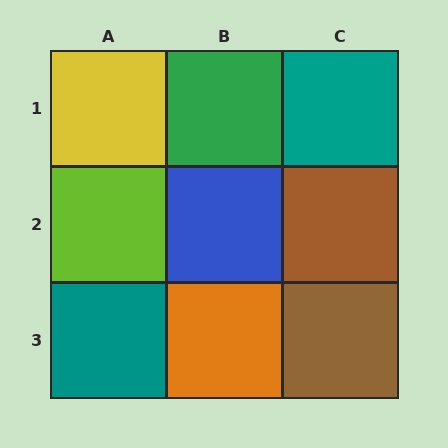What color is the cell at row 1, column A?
Yellow.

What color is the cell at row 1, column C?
Teal.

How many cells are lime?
1 cell is lime.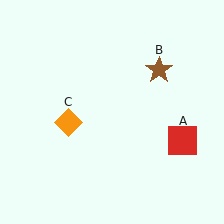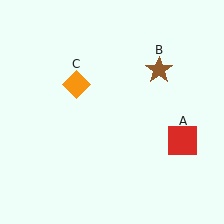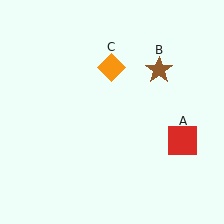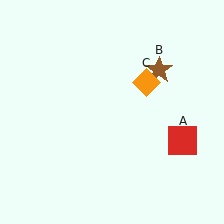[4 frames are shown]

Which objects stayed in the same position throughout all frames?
Red square (object A) and brown star (object B) remained stationary.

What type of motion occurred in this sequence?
The orange diamond (object C) rotated clockwise around the center of the scene.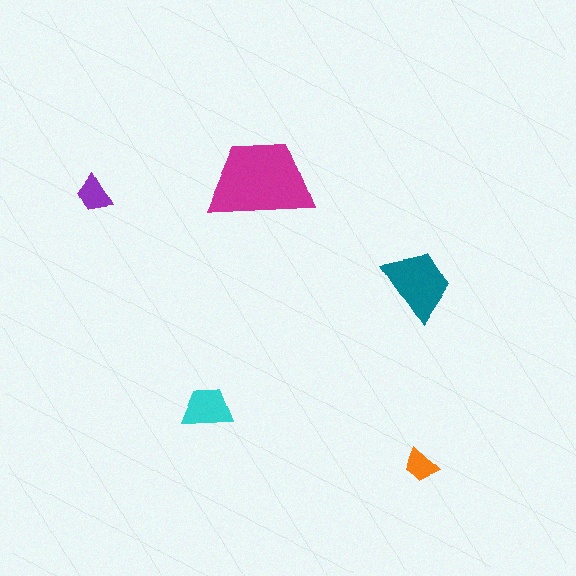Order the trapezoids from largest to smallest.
the magenta one, the teal one, the cyan one, the purple one, the orange one.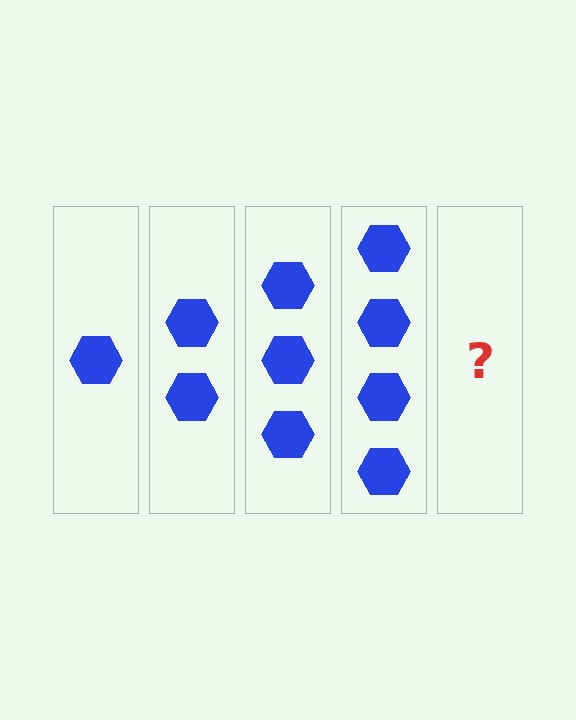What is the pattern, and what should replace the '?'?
The pattern is that each step adds one more hexagon. The '?' should be 5 hexagons.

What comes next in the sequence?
The next element should be 5 hexagons.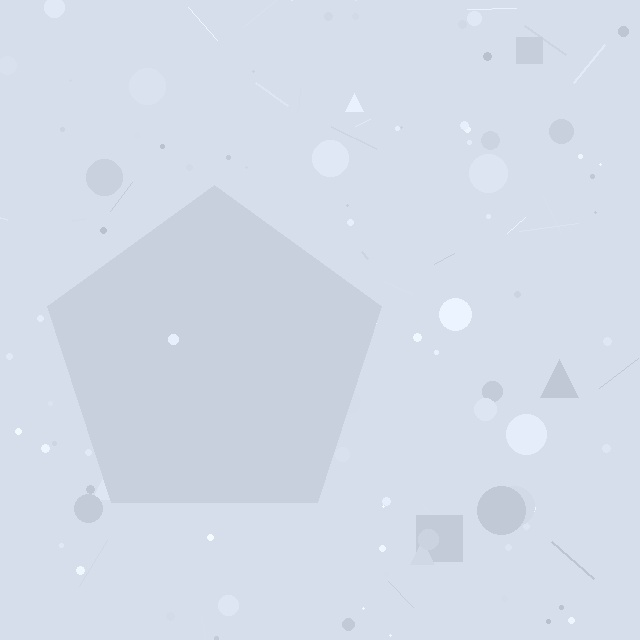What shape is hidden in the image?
A pentagon is hidden in the image.